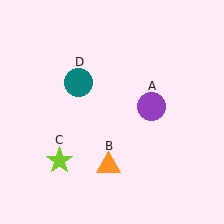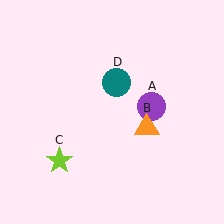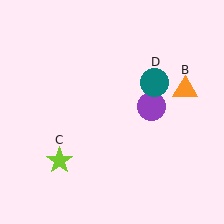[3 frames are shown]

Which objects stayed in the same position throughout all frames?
Purple circle (object A) and lime star (object C) remained stationary.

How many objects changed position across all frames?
2 objects changed position: orange triangle (object B), teal circle (object D).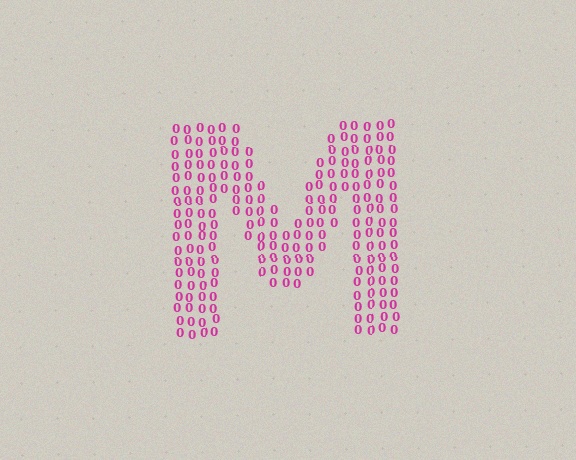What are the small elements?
The small elements are digit 0's.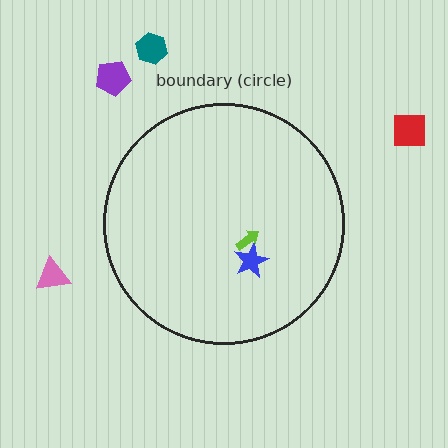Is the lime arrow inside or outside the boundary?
Inside.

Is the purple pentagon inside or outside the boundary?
Outside.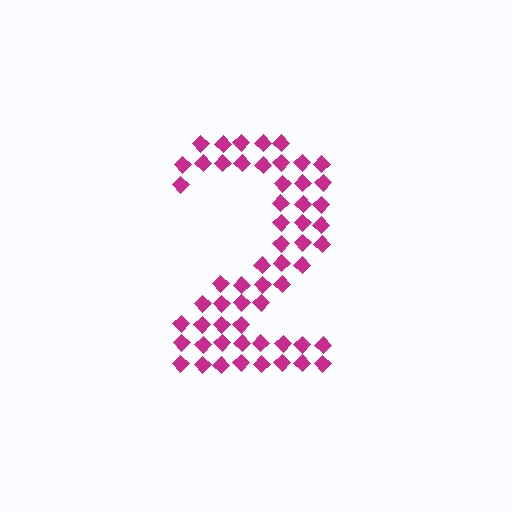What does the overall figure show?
The overall figure shows the digit 2.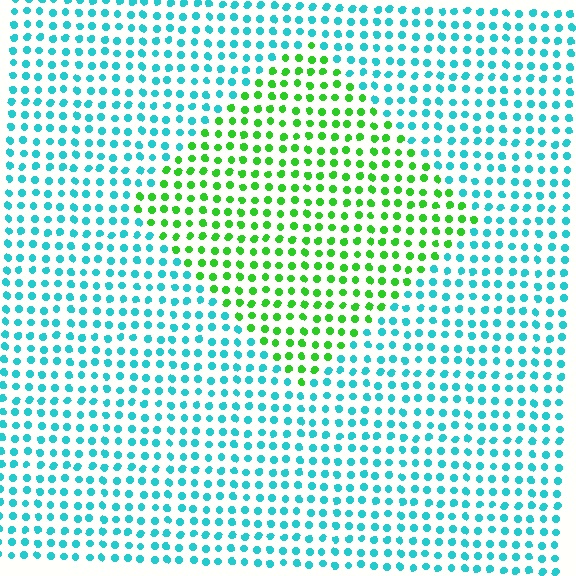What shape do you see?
I see a diamond.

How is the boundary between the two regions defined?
The boundary is defined purely by a slight shift in hue (about 63 degrees). Spacing, size, and orientation are identical on both sides.